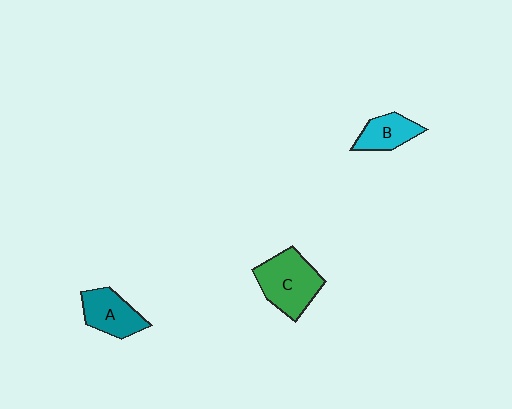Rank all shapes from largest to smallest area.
From largest to smallest: C (green), A (teal), B (cyan).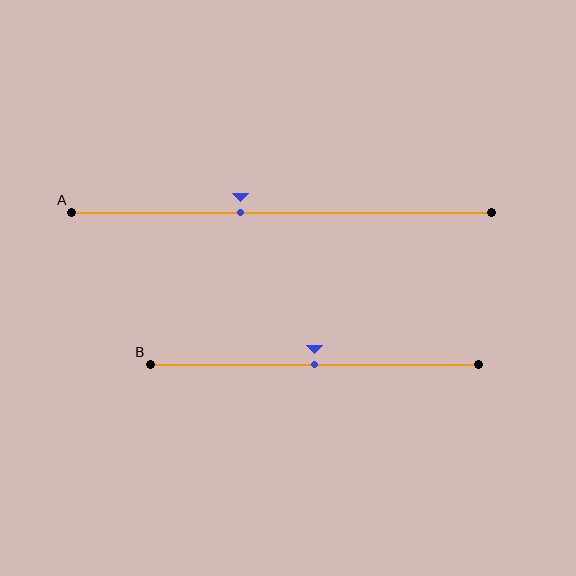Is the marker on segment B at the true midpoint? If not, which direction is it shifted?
Yes, the marker on segment B is at the true midpoint.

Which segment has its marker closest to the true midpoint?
Segment B has its marker closest to the true midpoint.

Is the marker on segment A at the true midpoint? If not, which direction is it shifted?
No, the marker on segment A is shifted to the left by about 10% of the segment length.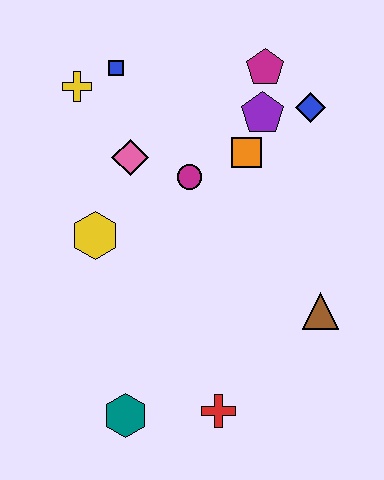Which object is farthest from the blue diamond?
The teal hexagon is farthest from the blue diamond.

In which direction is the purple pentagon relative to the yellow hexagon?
The purple pentagon is to the right of the yellow hexagon.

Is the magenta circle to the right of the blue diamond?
No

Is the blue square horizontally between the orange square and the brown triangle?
No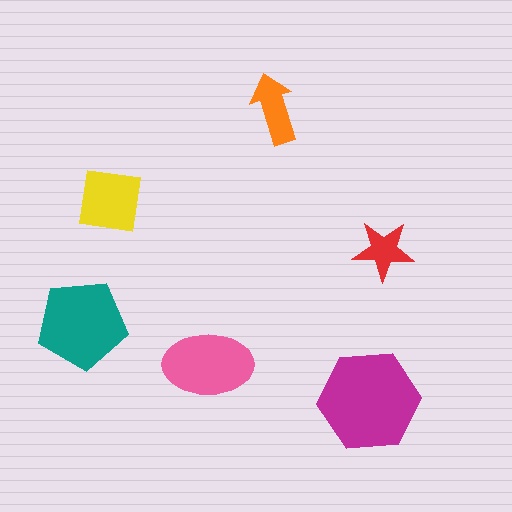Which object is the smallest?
The red star.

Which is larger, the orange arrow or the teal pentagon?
The teal pentagon.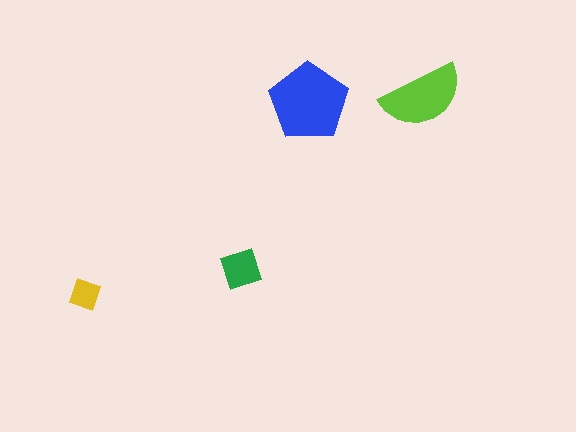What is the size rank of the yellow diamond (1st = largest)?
4th.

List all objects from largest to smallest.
The blue pentagon, the lime semicircle, the green square, the yellow diamond.